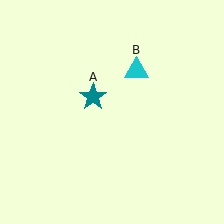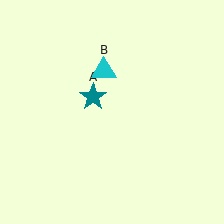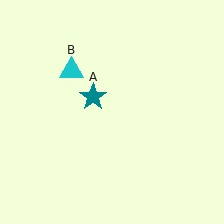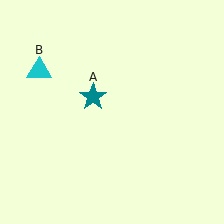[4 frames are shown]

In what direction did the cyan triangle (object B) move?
The cyan triangle (object B) moved left.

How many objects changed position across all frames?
1 object changed position: cyan triangle (object B).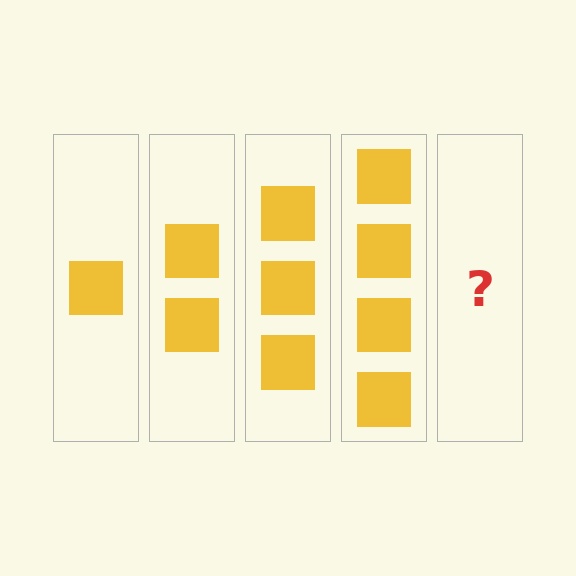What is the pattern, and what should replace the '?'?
The pattern is that each step adds one more square. The '?' should be 5 squares.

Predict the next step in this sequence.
The next step is 5 squares.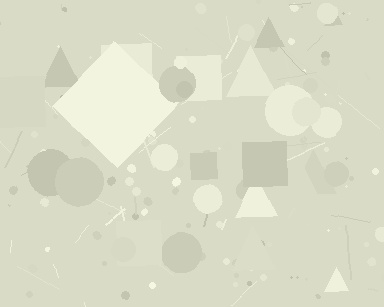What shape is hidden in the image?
A diamond is hidden in the image.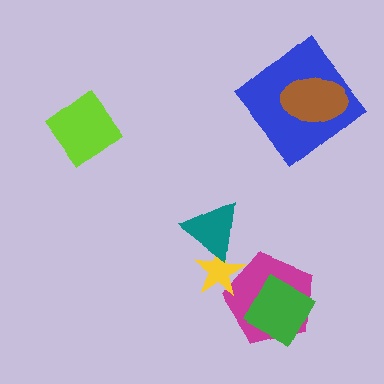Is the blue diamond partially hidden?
Yes, it is partially covered by another shape.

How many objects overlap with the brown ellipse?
1 object overlaps with the brown ellipse.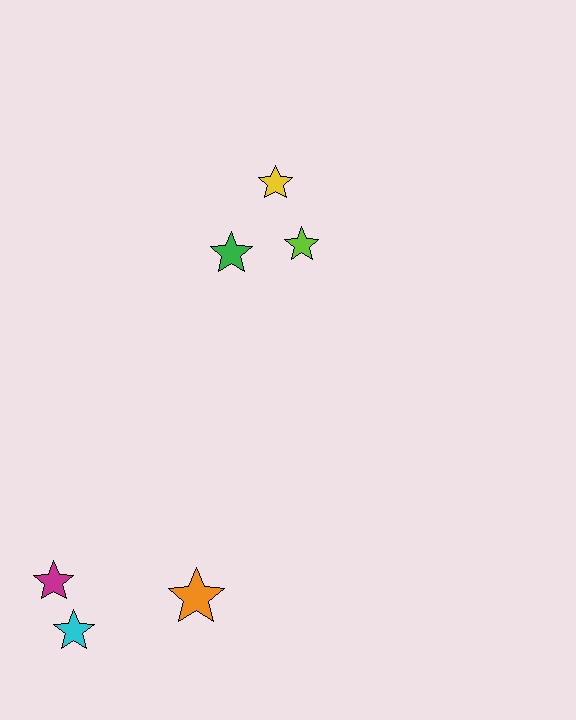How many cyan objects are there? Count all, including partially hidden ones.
There is 1 cyan object.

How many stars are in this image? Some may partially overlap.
There are 6 stars.